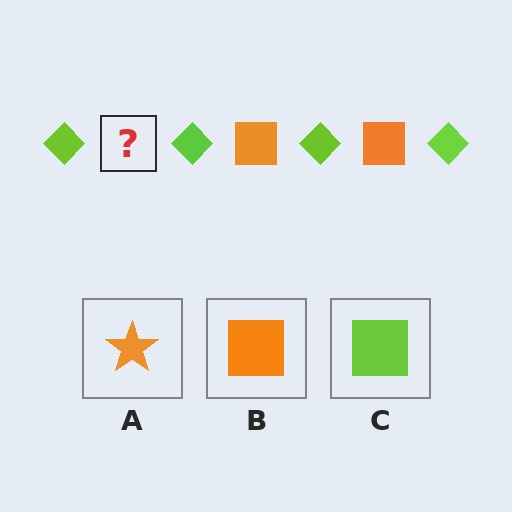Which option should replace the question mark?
Option B.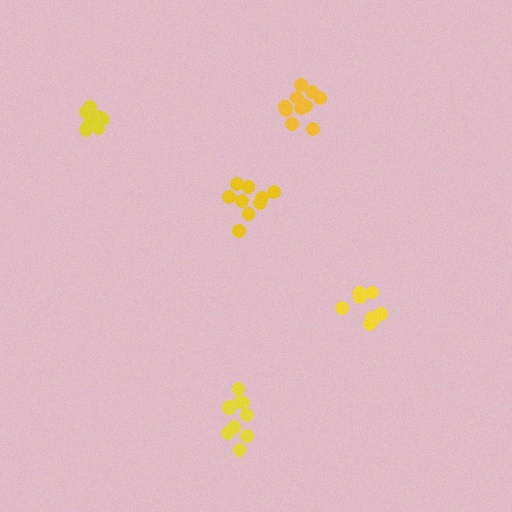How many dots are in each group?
Group 1: 8 dots, Group 2: 10 dots, Group 3: 11 dots, Group 4: 9 dots, Group 5: 9 dots (47 total).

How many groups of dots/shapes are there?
There are 5 groups.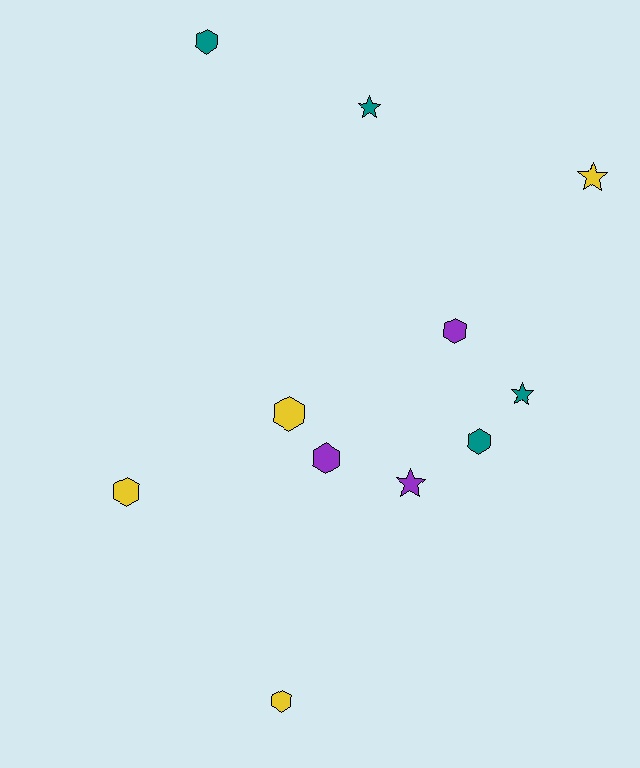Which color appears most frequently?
Yellow, with 4 objects.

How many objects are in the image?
There are 11 objects.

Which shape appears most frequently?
Hexagon, with 7 objects.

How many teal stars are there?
There are 2 teal stars.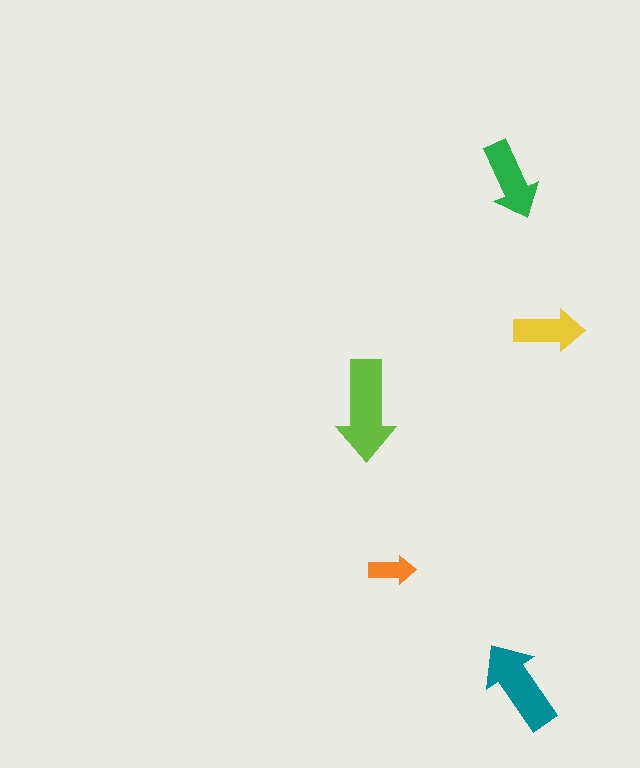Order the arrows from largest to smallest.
the lime one, the teal one, the green one, the yellow one, the orange one.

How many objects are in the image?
There are 5 objects in the image.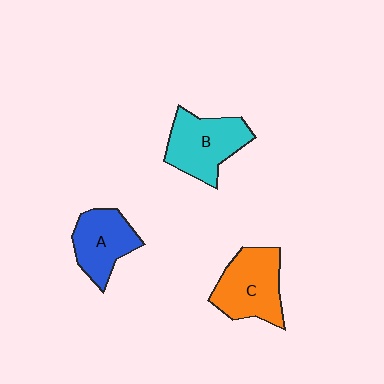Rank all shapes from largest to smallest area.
From largest to smallest: C (orange), B (cyan), A (blue).